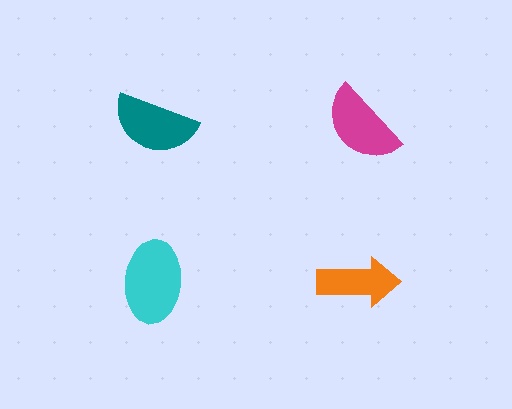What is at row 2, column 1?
A cyan ellipse.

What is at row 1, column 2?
A magenta semicircle.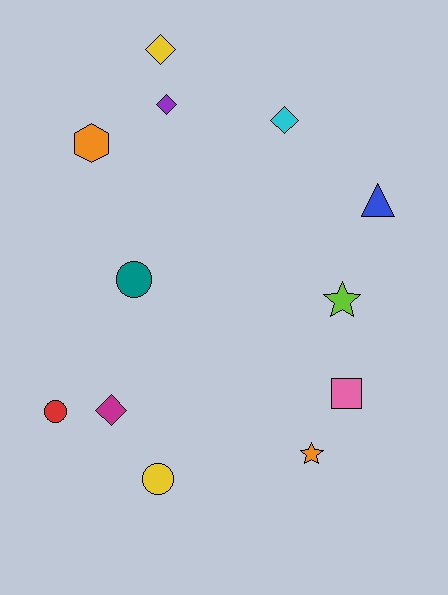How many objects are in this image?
There are 12 objects.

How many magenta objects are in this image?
There is 1 magenta object.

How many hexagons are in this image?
There is 1 hexagon.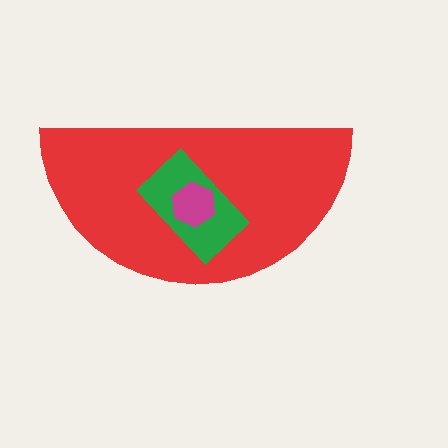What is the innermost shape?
The magenta hexagon.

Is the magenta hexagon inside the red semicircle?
Yes.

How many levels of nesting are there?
3.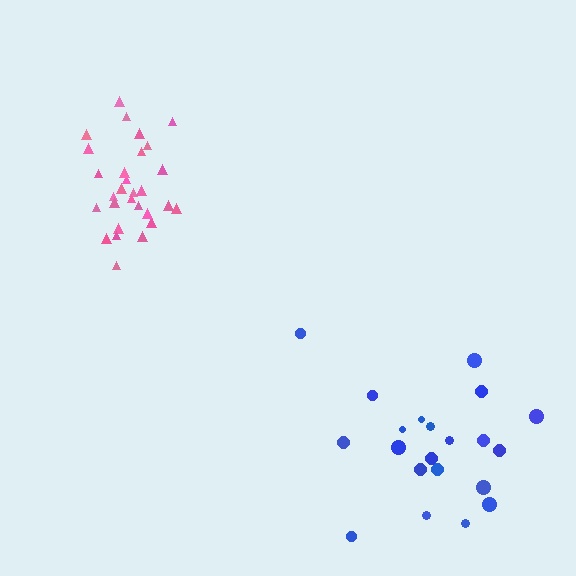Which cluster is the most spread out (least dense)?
Blue.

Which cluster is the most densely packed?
Pink.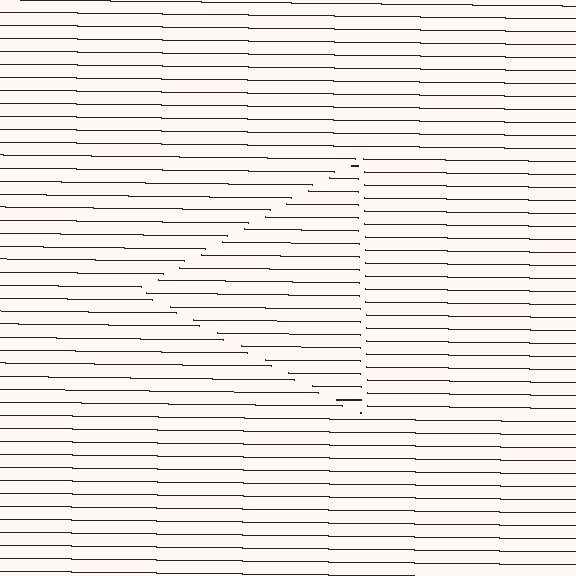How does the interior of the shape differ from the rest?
The interior of the shape contains the same grating, shifted by half a period — the contour is defined by the phase discontinuity where line-ends from the inner and outer gratings abut.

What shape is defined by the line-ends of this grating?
An illusory triangle. The interior of the shape contains the same grating, shifted by half a period — the contour is defined by the phase discontinuity where line-ends from the inner and outer gratings abut.